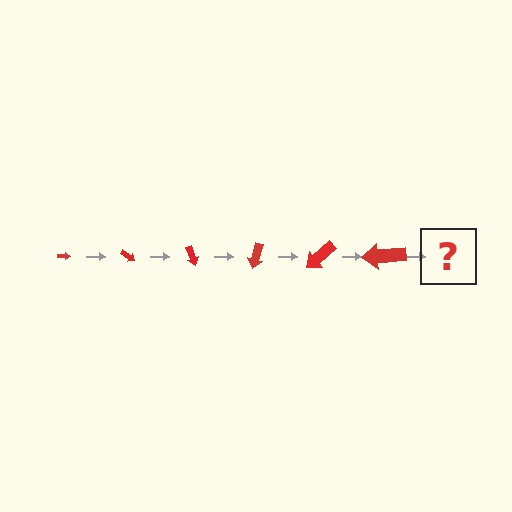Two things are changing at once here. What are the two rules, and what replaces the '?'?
The two rules are that the arrow grows larger each step and it rotates 35 degrees each step. The '?' should be an arrow, larger than the previous one and rotated 210 degrees from the start.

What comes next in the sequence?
The next element should be an arrow, larger than the previous one and rotated 210 degrees from the start.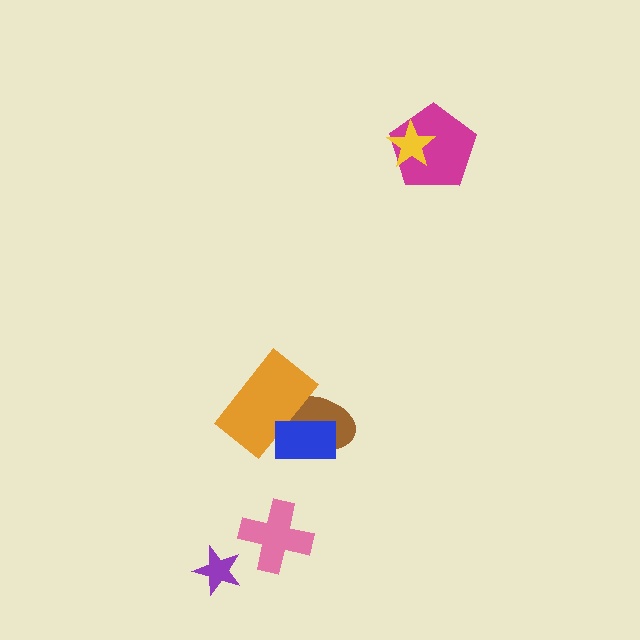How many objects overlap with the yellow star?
1 object overlaps with the yellow star.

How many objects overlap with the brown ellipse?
2 objects overlap with the brown ellipse.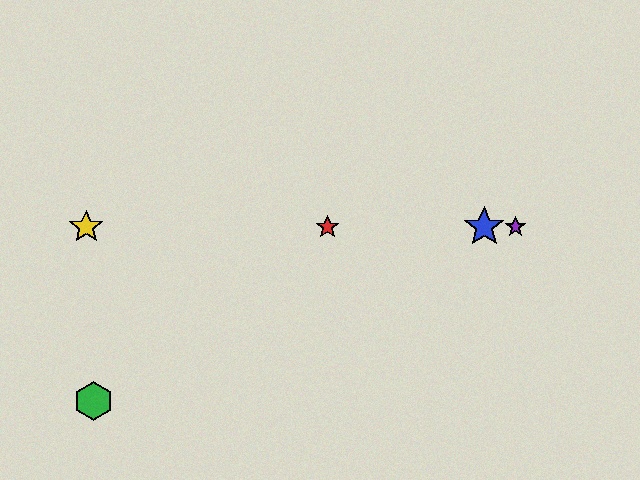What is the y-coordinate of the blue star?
The blue star is at y≈227.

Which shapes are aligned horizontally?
The red star, the blue star, the yellow star, the purple star are aligned horizontally.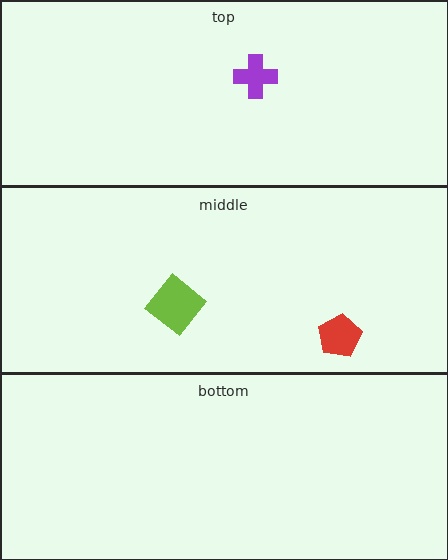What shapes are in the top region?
The purple cross.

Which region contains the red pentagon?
The middle region.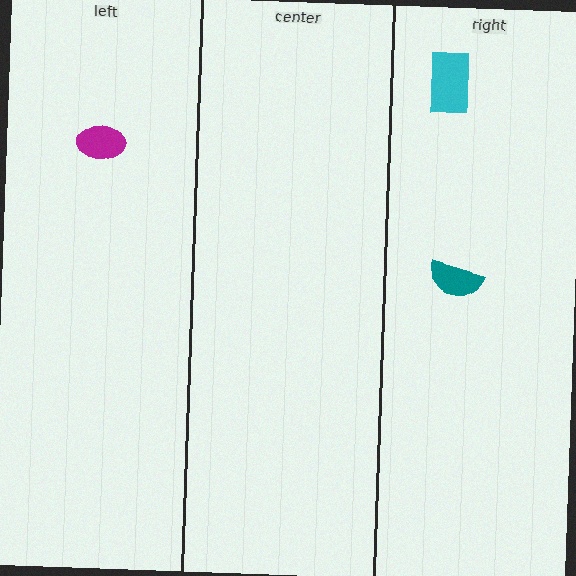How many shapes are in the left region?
1.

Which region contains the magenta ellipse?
The left region.